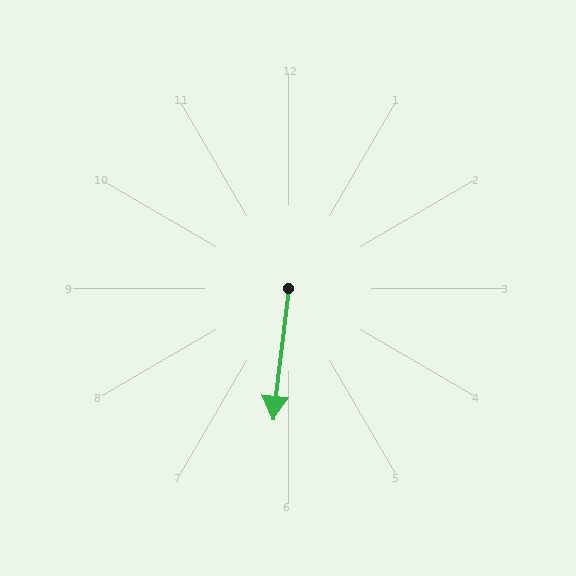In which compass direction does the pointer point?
South.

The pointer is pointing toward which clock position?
Roughly 6 o'clock.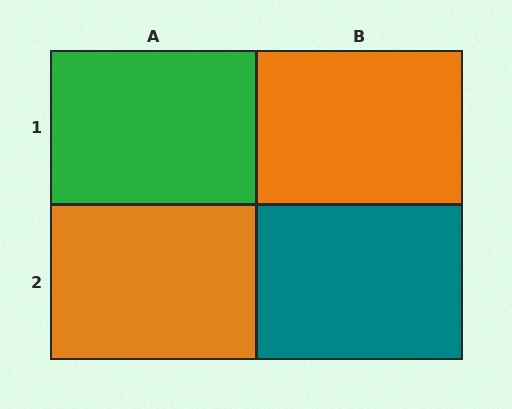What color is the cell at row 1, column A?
Green.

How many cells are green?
1 cell is green.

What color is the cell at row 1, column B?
Orange.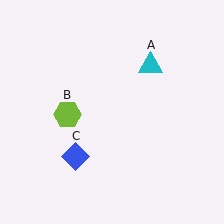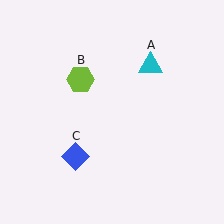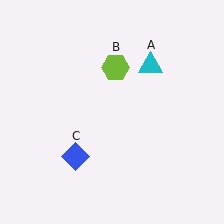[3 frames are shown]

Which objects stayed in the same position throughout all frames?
Cyan triangle (object A) and blue diamond (object C) remained stationary.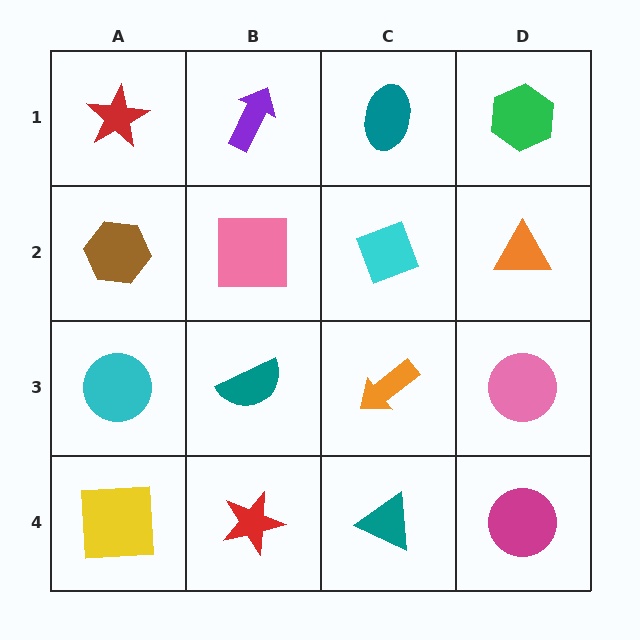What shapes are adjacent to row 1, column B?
A pink square (row 2, column B), a red star (row 1, column A), a teal ellipse (row 1, column C).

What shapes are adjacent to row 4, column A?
A cyan circle (row 3, column A), a red star (row 4, column B).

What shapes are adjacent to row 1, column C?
A cyan diamond (row 2, column C), a purple arrow (row 1, column B), a green hexagon (row 1, column D).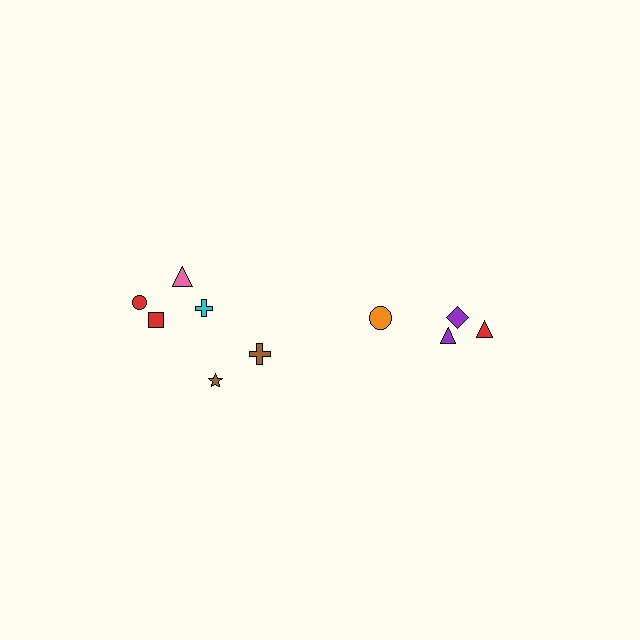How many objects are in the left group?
There are 6 objects.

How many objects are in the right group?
There are 4 objects.